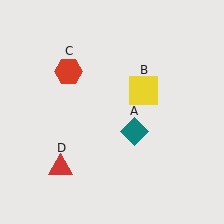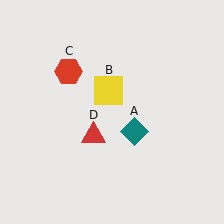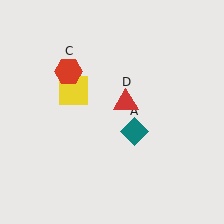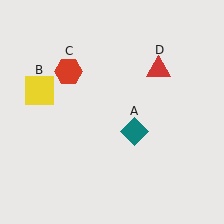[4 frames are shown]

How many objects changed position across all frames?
2 objects changed position: yellow square (object B), red triangle (object D).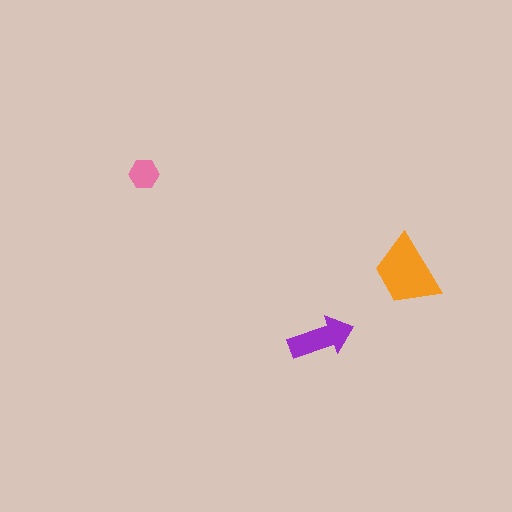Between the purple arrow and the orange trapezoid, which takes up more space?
The orange trapezoid.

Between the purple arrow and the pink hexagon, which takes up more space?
The purple arrow.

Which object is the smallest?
The pink hexagon.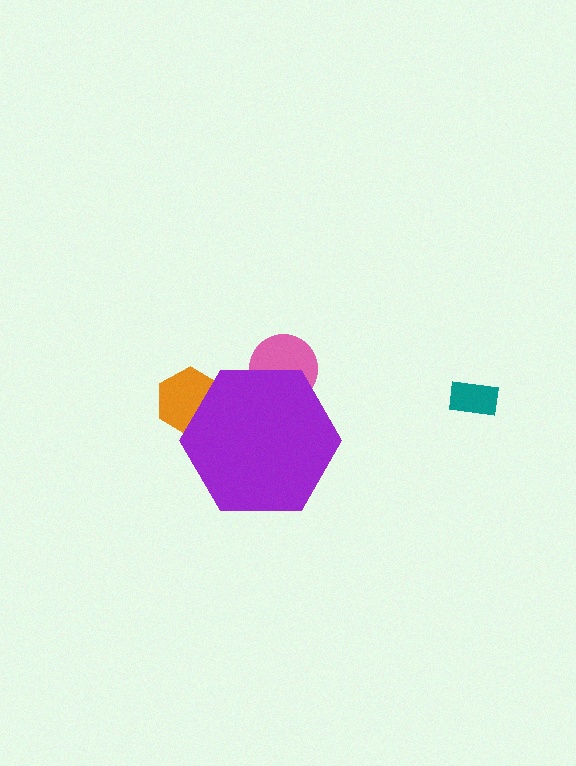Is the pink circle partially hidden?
Yes, the pink circle is partially hidden behind the purple hexagon.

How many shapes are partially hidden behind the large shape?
2 shapes are partially hidden.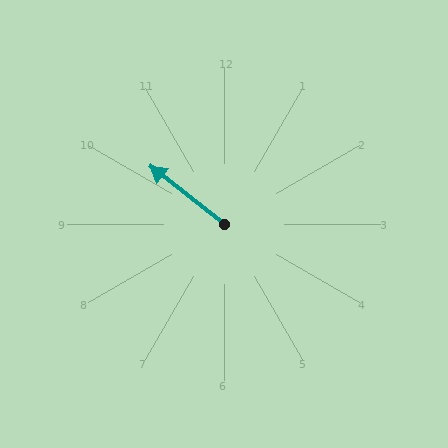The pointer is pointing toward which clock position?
Roughly 10 o'clock.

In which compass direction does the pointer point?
Northwest.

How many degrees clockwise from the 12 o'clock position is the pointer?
Approximately 308 degrees.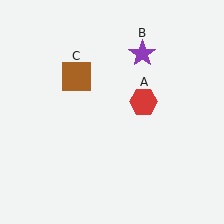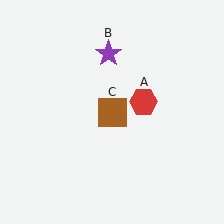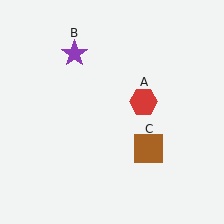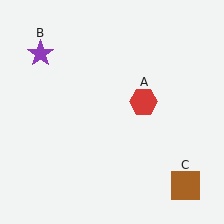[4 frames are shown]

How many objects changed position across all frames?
2 objects changed position: purple star (object B), brown square (object C).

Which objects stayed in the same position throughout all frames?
Red hexagon (object A) remained stationary.